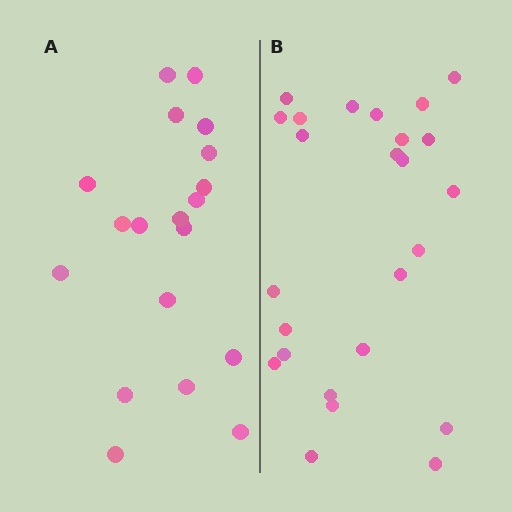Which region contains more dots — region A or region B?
Region B (the right region) has more dots.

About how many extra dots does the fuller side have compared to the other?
Region B has about 6 more dots than region A.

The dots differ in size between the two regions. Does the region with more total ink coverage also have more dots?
No. Region A has more total ink coverage because its dots are larger, but region B actually contains more individual dots. Total area can be misleading — the number of items is what matters here.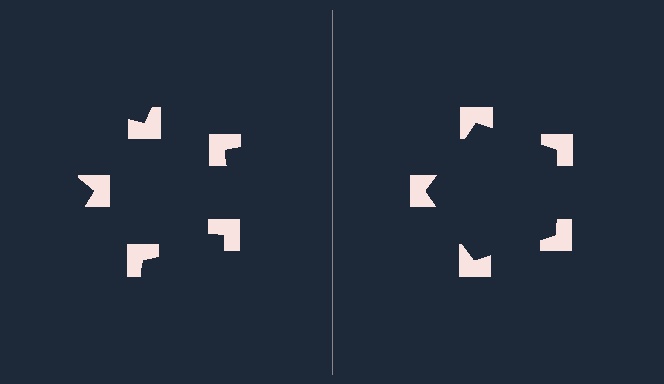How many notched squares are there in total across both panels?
10 — 5 on each side.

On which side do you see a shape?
An illusory pentagon appears on the right side. On the left side the wedge cuts are rotated, so no coherent shape forms.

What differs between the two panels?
The notched squares are positioned identically on both sides; only the wedge orientations differ. On the right they align to a pentagon; on the left they are misaligned.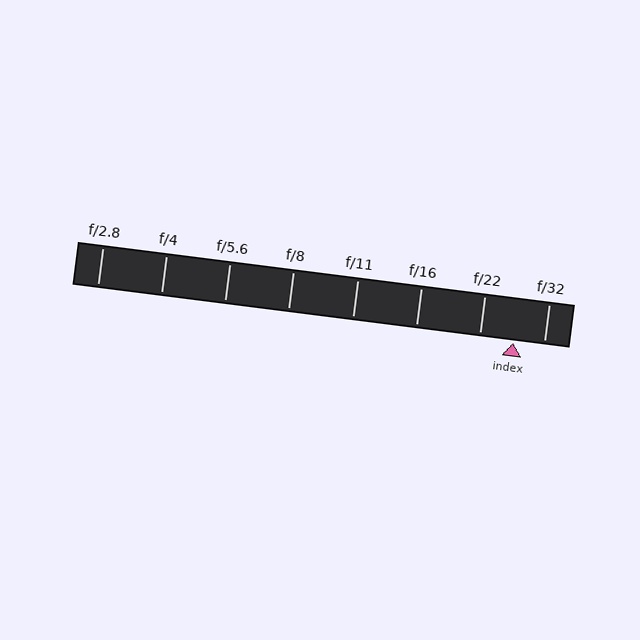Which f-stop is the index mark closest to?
The index mark is closest to f/32.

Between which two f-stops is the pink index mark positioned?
The index mark is between f/22 and f/32.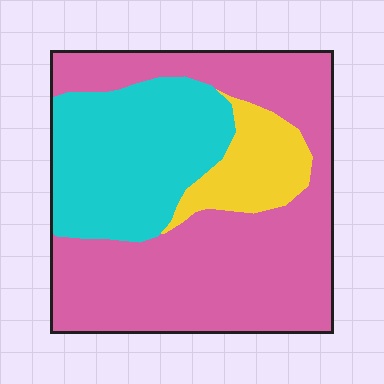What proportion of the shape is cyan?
Cyan covers roughly 30% of the shape.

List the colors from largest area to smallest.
From largest to smallest: pink, cyan, yellow.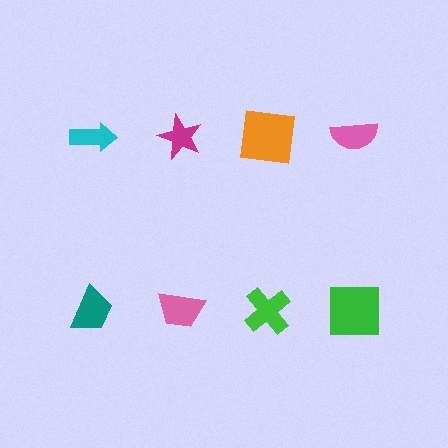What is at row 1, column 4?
A pink semicircle.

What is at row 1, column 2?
A magenta star.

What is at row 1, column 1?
A cyan arrow.